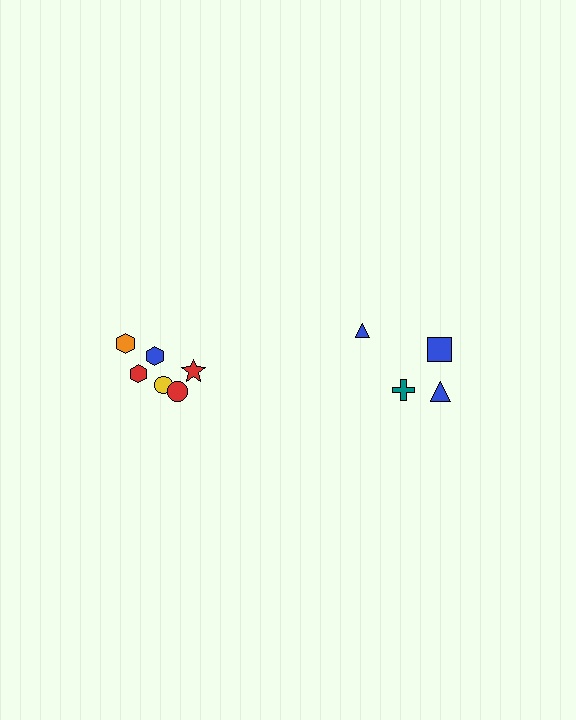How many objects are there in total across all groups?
There are 10 objects.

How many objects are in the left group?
There are 6 objects.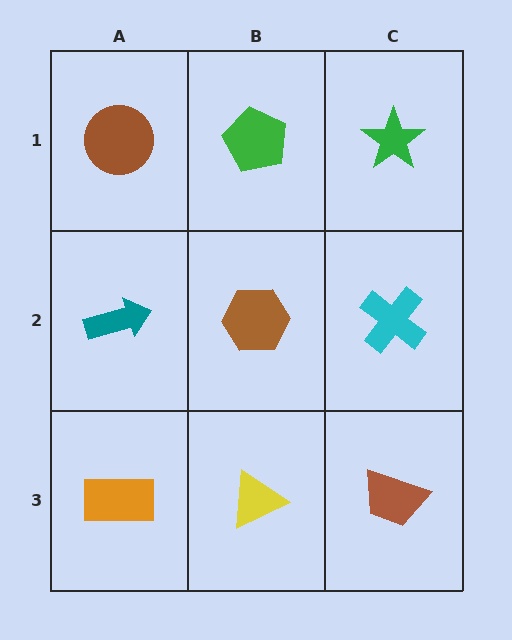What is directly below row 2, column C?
A brown trapezoid.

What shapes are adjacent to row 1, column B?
A brown hexagon (row 2, column B), a brown circle (row 1, column A), a green star (row 1, column C).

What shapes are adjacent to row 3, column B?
A brown hexagon (row 2, column B), an orange rectangle (row 3, column A), a brown trapezoid (row 3, column C).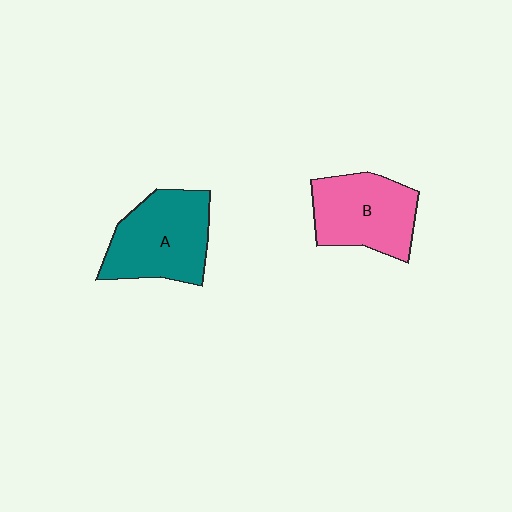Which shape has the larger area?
Shape A (teal).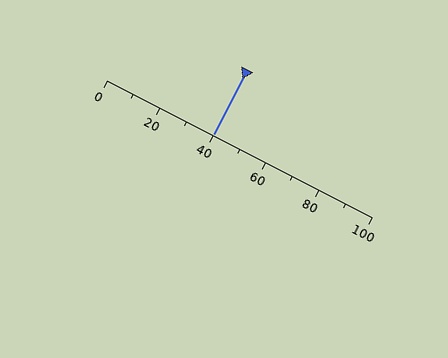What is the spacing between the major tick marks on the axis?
The major ticks are spaced 20 apart.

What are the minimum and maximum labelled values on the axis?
The axis runs from 0 to 100.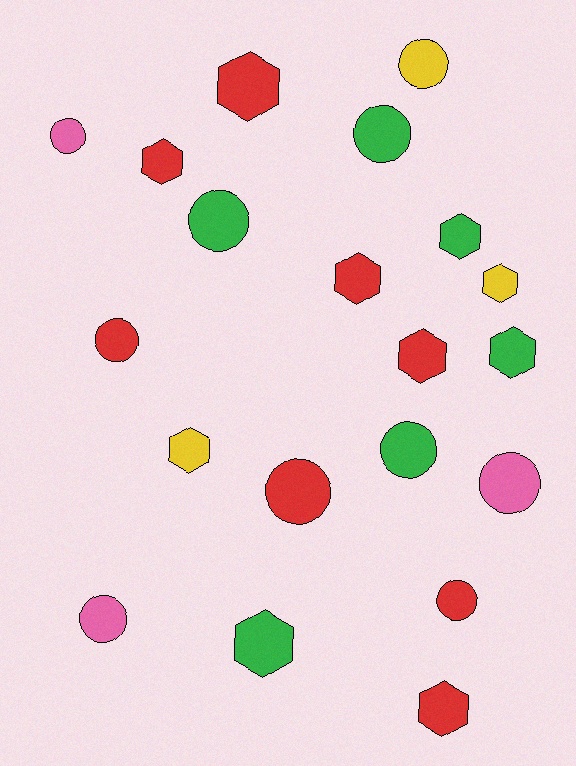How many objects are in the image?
There are 20 objects.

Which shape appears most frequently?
Circle, with 10 objects.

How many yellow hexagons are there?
There are 2 yellow hexagons.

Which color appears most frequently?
Red, with 8 objects.